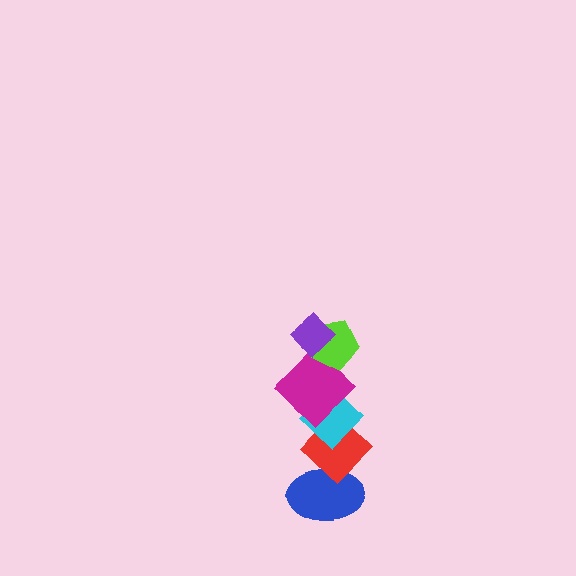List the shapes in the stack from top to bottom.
From top to bottom: the purple diamond, the lime pentagon, the magenta diamond, the cyan diamond, the red diamond, the blue ellipse.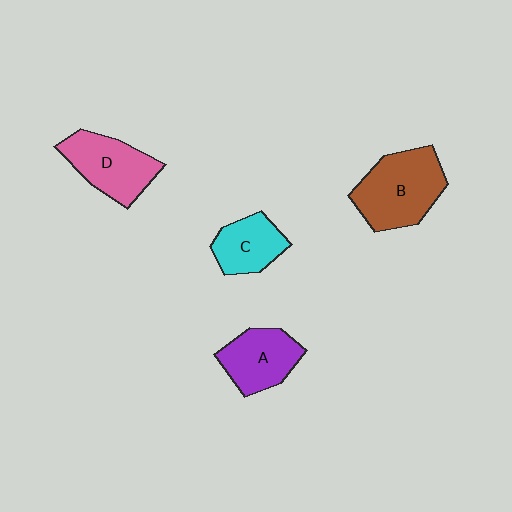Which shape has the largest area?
Shape B (brown).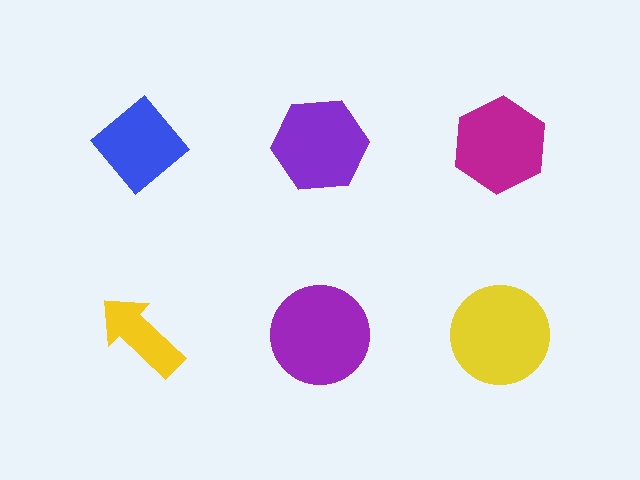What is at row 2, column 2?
A purple circle.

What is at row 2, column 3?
A yellow circle.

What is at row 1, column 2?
A purple hexagon.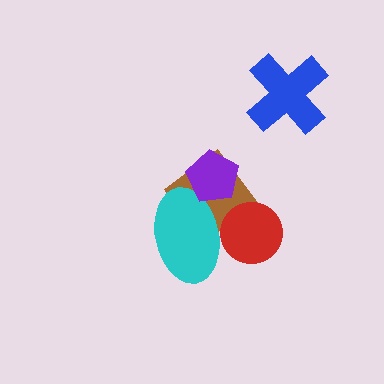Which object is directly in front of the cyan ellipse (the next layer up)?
The purple pentagon is directly in front of the cyan ellipse.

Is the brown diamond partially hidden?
Yes, it is partially covered by another shape.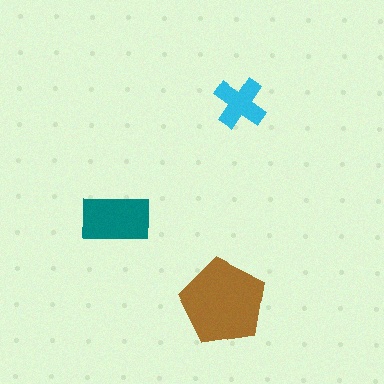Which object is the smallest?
The cyan cross.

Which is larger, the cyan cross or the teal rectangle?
The teal rectangle.